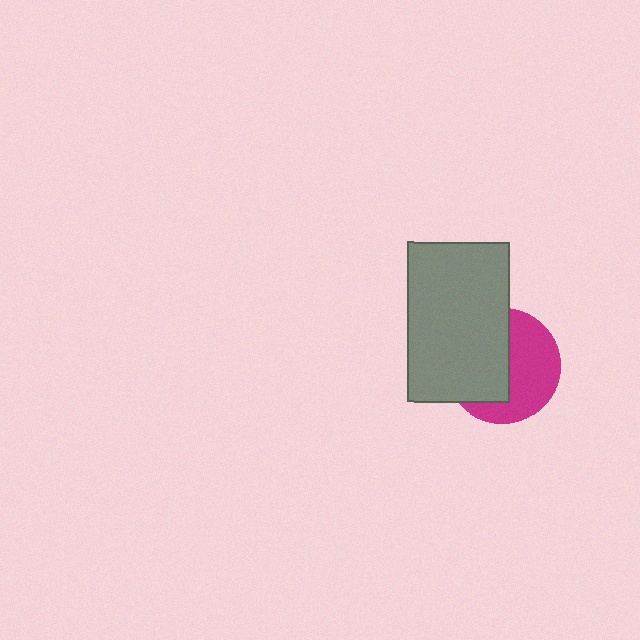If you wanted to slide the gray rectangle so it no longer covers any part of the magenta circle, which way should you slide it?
Slide it left — that is the most direct way to separate the two shapes.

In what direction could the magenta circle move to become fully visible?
The magenta circle could move right. That would shift it out from behind the gray rectangle entirely.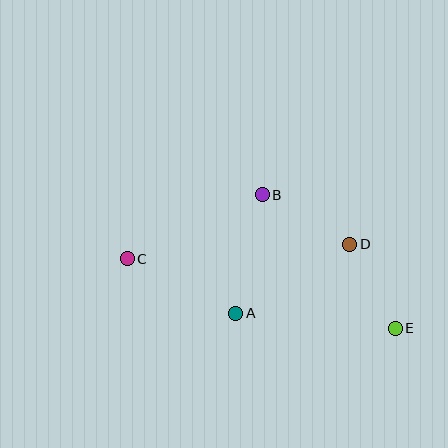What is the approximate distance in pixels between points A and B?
The distance between A and B is approximately 122 pixels.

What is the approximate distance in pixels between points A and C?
The distance between A and C is approximately 122 pixels.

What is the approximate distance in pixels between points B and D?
The distance between B and D is approximately 101 pixels.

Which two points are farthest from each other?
Points C and E are farthest from each other.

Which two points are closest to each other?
Points D and E are closest to each other.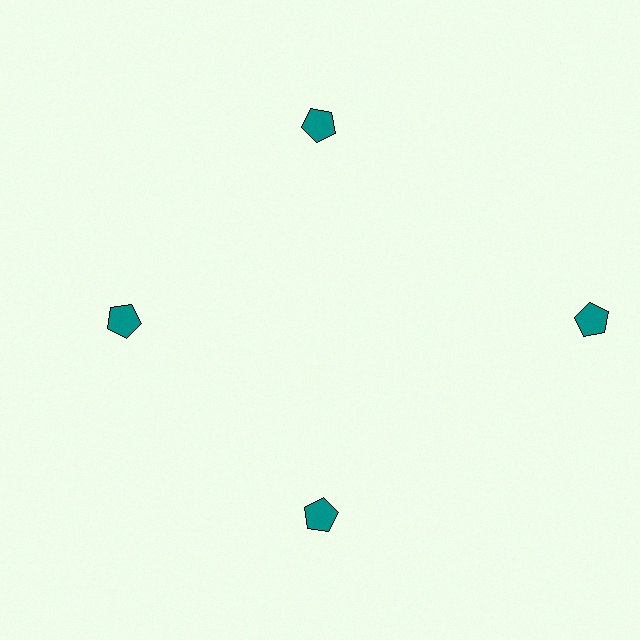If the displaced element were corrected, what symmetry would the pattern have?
It would have 4-fold rotational symmetry — the pattern would map onto itself every 90 degrees.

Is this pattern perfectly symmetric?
No. The 4 teal pentagons are arranged in a ring, but one element near the 3 o'clock position is pushed outward from the center, breaking the 4-fold rotational symmetry.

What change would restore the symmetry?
The symmetry would be restored by moving it inward, back onto the ring so that all 4 pentagons sit at equal angles and equal distance from the center.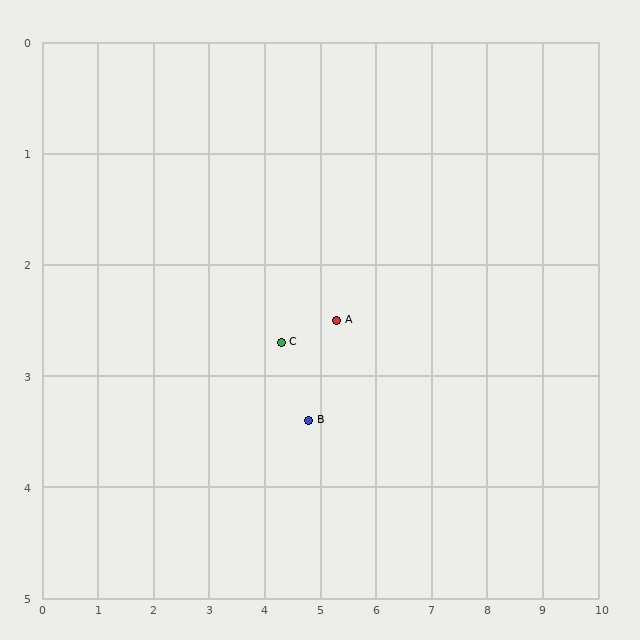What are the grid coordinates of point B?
Point B is at approximately (4.8, 3.4).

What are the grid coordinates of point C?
Point C is at approximately (4.3, 2.7).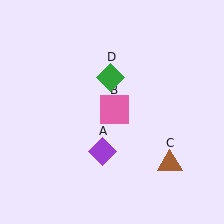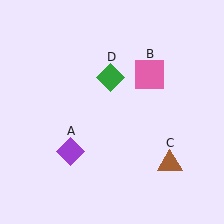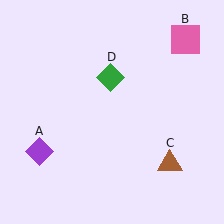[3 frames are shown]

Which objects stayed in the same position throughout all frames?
Brown triangle (object C) and green diamond (object D) remained stationary.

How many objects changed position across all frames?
2 objects changed position: purple diamond (object A), pink square (object B).